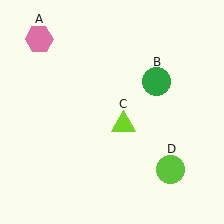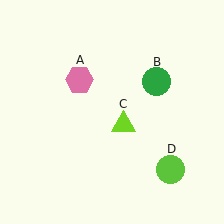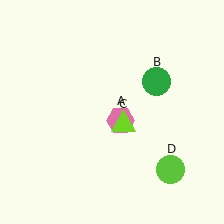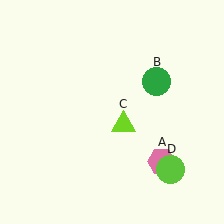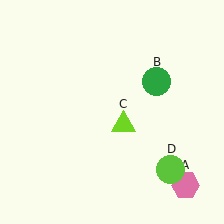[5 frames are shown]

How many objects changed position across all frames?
1 object changed position: pink hexagon (object A).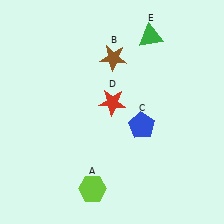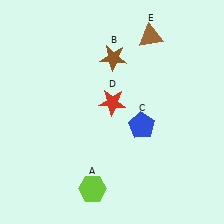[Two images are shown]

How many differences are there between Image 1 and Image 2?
There is 1 difference between the two images.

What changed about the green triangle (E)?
In Image 1, E is green. In Image 2, it changed to brown.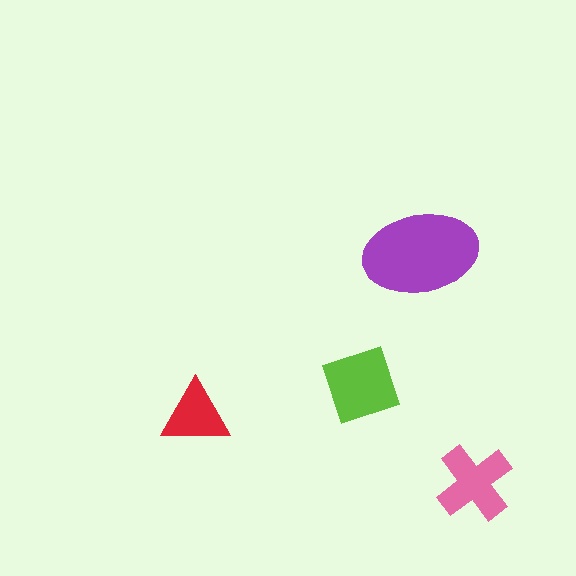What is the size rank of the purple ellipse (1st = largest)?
1st.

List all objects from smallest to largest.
The red triangle, the pink cross, the lime diamond, the purple ellipse.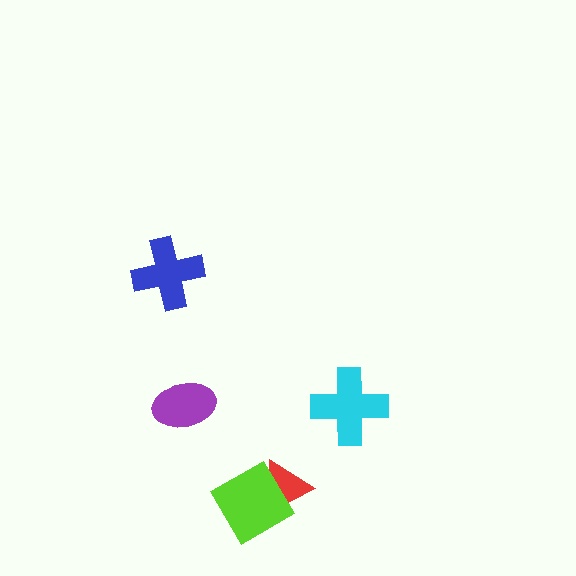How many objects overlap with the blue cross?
0 objects overlap with the blue cross.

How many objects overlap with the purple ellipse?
0 objects overlap with the purple ellipse.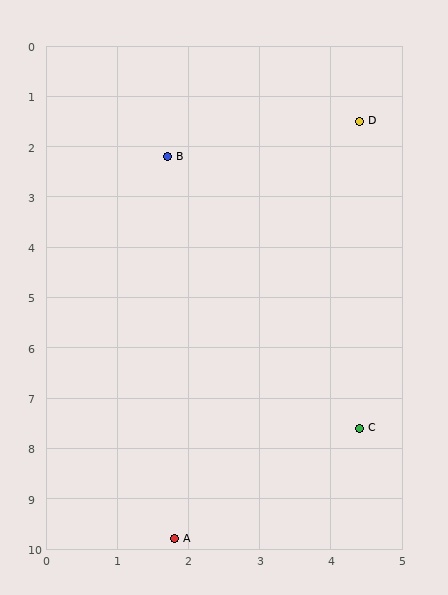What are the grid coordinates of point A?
Point A is at approximately (1.8, 9.8).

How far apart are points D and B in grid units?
Points D and B are about 2.8 grid units apart.